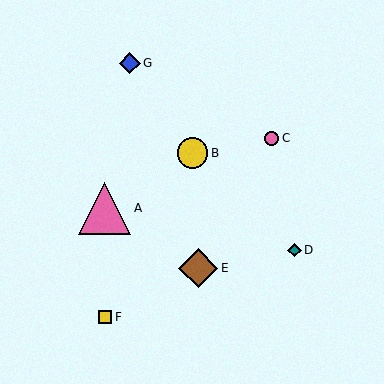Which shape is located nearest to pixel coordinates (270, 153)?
The pink circle (labeled C) at (271, 138) is nearest to that location.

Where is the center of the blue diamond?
The center of the blue diamond is at (130, 63).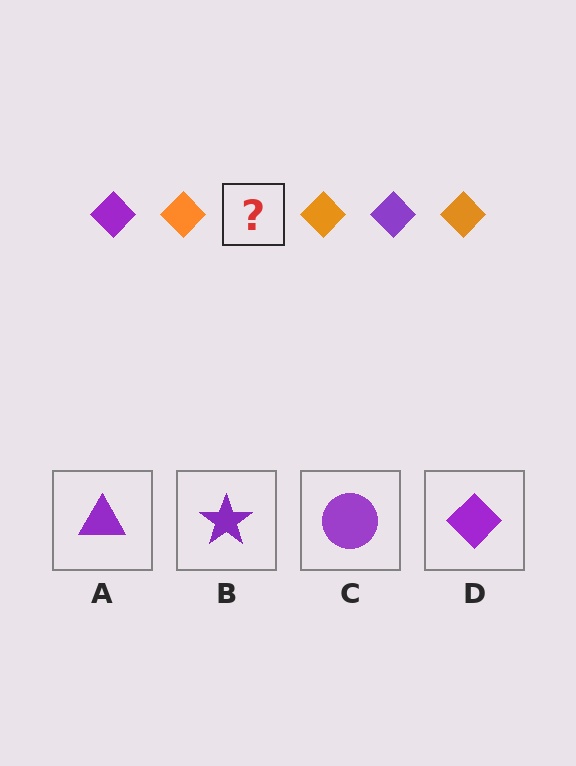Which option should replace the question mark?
Option D.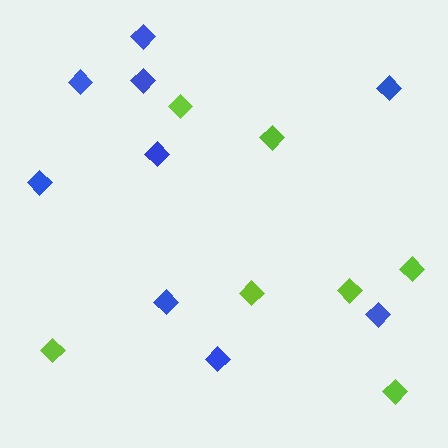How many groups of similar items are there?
There are 2 groups: one group of blue diamonds (9) and one group of lime diamonds (7).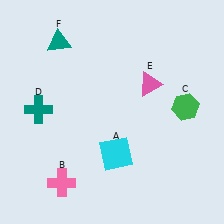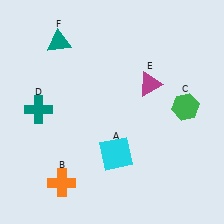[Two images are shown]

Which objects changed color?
B changed from pink to orange. E changed from pink to magenta.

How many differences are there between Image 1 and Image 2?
There are 2 differences between the two images.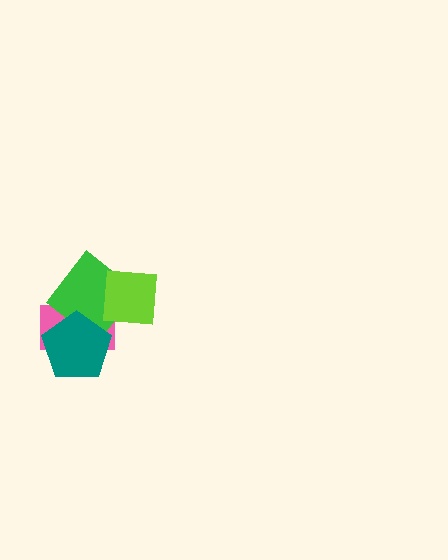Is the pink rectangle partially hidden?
Yes, it is partially covered by another shape.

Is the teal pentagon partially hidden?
No, no other shape covers it.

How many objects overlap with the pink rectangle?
3 objects overlap with the pink rectangle.